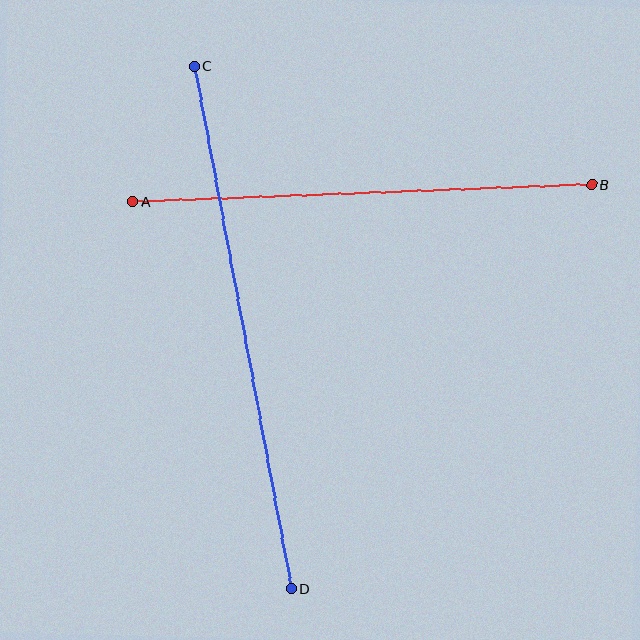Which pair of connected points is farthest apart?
Points C and D are farthest apart.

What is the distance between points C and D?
The distance is approximately 532 pixels.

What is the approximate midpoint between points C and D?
The midpoint is at approximately (243, 327) pixels.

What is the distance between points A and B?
The distance is approximately 459 pixels.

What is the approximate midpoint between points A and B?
The midpoint is at approximately (362, 193) pixels.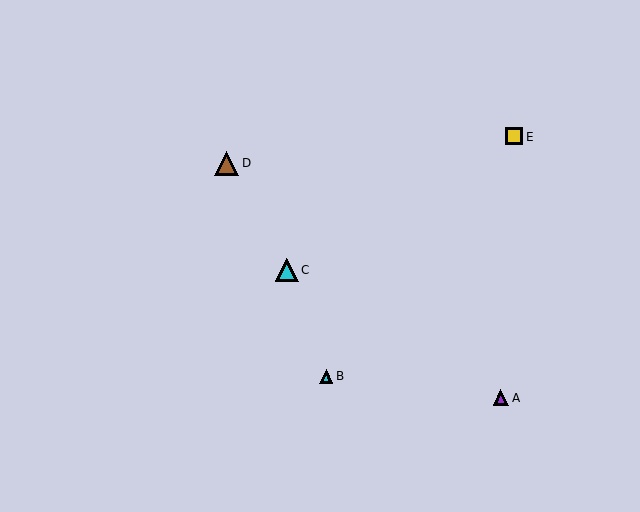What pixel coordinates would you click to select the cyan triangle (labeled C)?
Click at (287, 270) to select the cyan triangle C.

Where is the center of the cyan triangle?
The center of the cyan triangle is at (326, 376).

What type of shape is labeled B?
Shape B is a cyan triangle.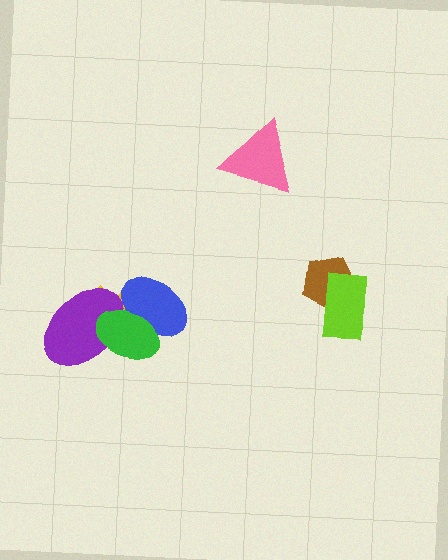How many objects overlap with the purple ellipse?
3 objects overlap with the purple ellipse.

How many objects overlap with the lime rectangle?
1 object overlaps with the lime rectangle.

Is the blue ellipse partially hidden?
Yes, it is partially covered by another shape.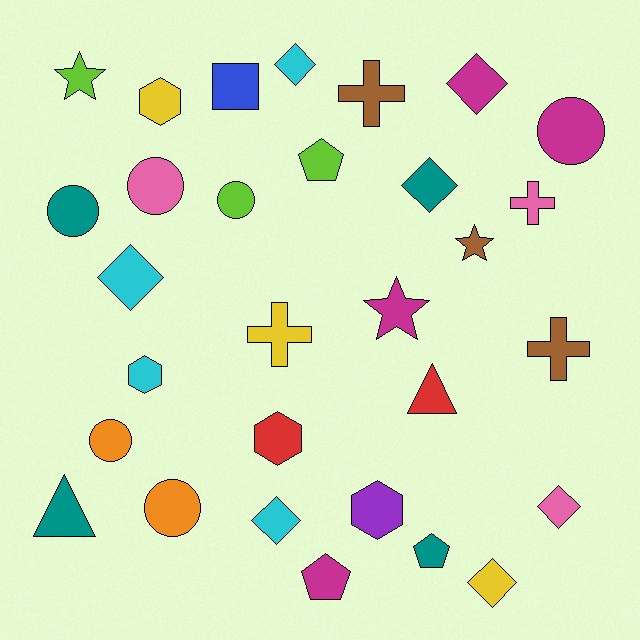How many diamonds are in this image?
There are 7 diamonds.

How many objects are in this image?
There are 30 objects.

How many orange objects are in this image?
There are 2 orange objects.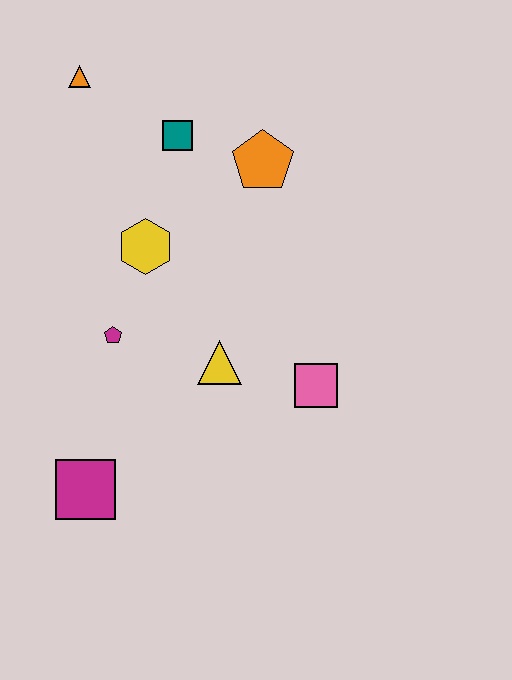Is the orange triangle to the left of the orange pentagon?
Yes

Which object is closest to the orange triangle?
The teal square is closest to the orange triangle.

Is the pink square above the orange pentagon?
No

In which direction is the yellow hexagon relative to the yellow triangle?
The yellow hexagon is above the yellow triangle.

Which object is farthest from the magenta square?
The orange triangle is farthest from the magenta square.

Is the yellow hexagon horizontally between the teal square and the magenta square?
Yes